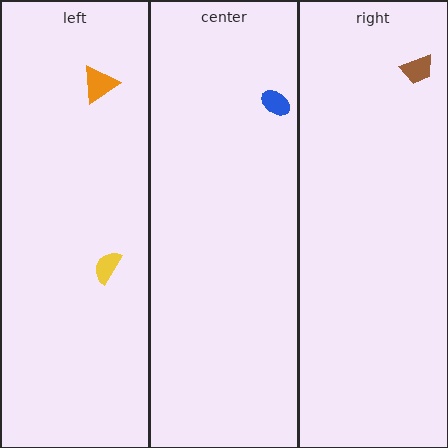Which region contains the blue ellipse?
The center region.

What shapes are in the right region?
The brown trapezoid.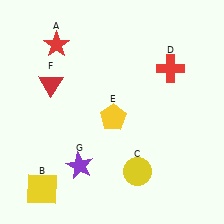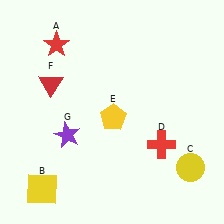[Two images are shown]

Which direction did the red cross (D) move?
The red cross (D) moved down.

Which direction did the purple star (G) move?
The purple star (G) moved up.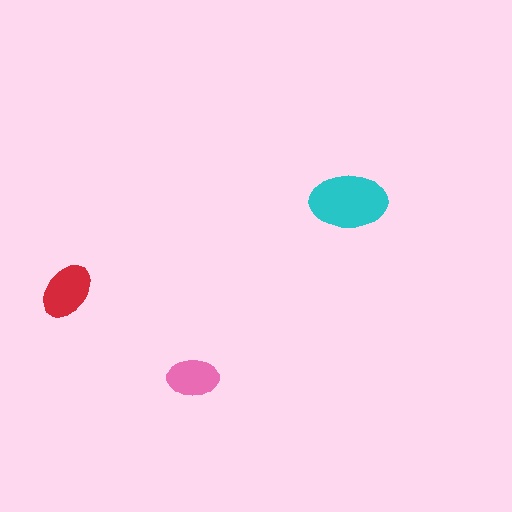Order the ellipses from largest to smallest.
the cyan one, the red one, the pink one.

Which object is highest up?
The cyan ellipse is topmost.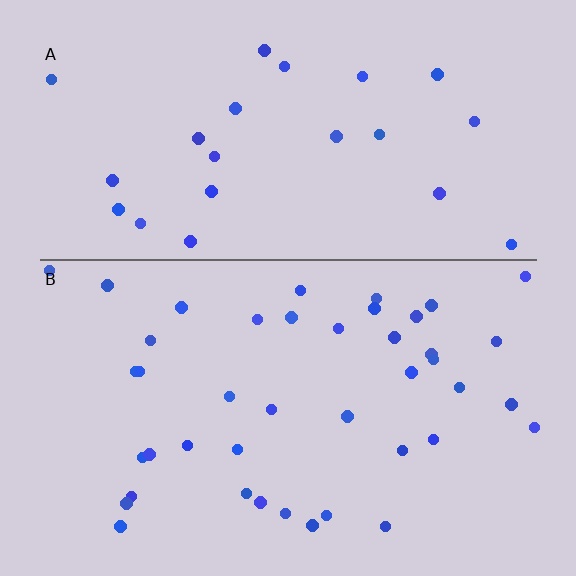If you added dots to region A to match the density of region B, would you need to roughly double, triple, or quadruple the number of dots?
Approximately double.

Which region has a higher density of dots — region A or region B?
B (the bottom).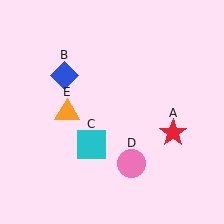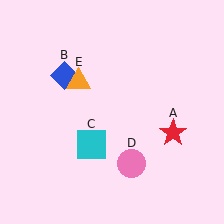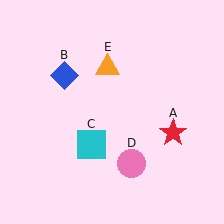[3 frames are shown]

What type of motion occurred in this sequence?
The orange triangle (object E) rotated clockwise around the center of the scene.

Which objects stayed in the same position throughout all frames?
Red star (object A) and blue diamond (object B) and cyan square (object C) and pink circle (object D) remained stationary.